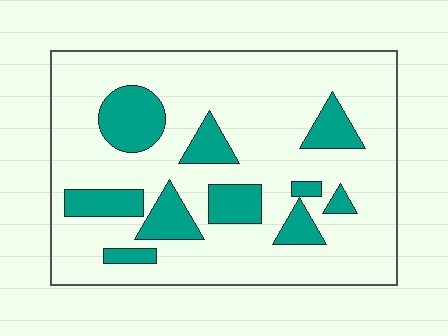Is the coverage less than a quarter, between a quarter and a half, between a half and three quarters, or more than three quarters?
Less than a quarter.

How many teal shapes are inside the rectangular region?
10.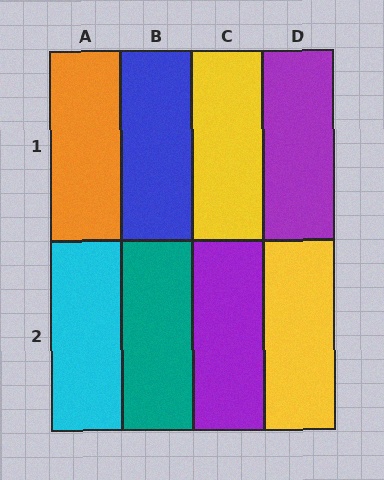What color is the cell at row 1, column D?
Purple.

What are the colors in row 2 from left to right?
Cyan, teal, purple, yellow.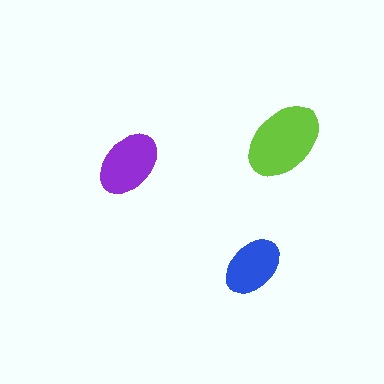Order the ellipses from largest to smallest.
the lime one, the purple one, the blue one.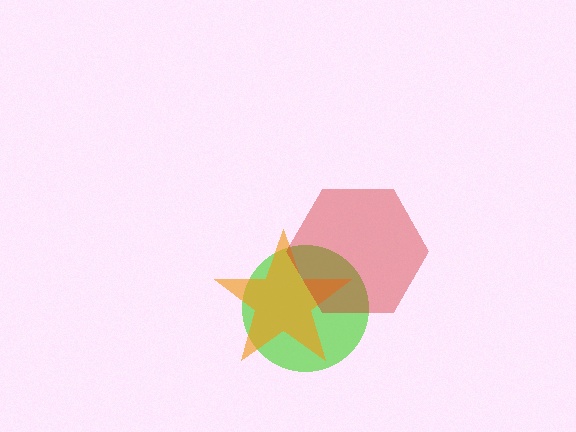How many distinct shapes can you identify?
There are 3 distinct shapes: a lime circle, an orange star, a red hexagon.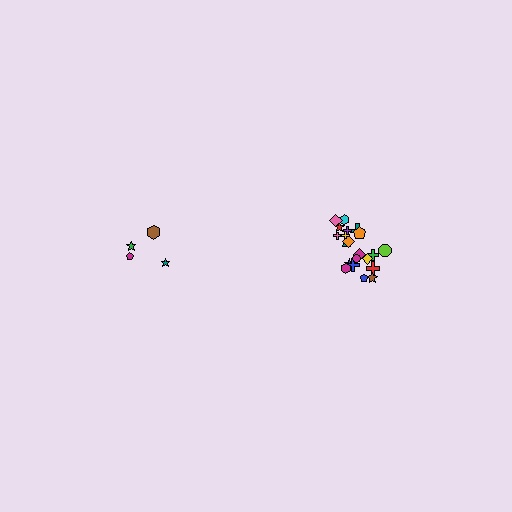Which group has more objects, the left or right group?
The right group.